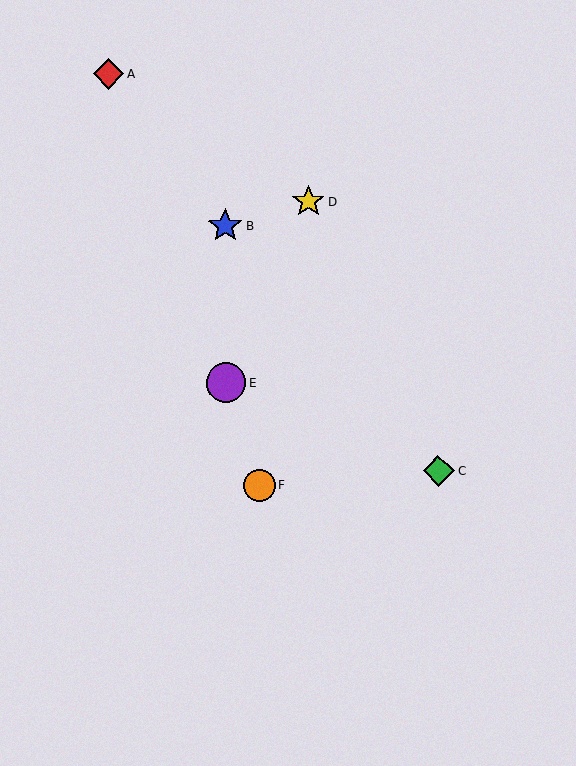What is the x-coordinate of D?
Object D is at x≈308.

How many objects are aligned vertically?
2 objects (B, E) are aligned vertically.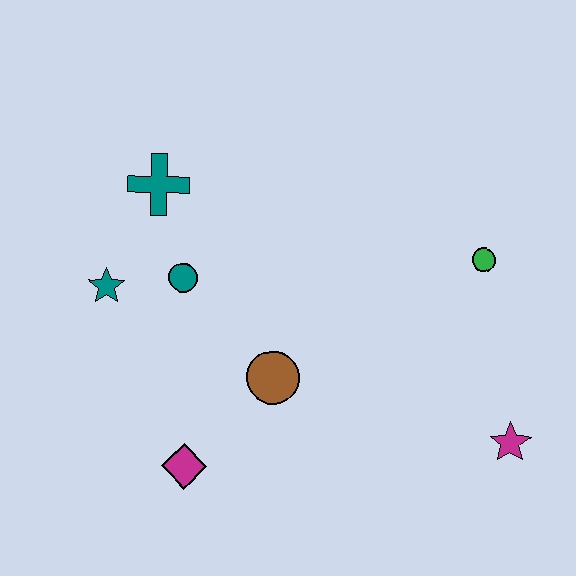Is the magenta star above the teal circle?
No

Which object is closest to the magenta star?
The green circle is closest to the magenta star.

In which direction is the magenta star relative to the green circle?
The magenta star is below the green circle.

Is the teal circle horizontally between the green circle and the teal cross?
Yes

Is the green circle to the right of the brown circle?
Yes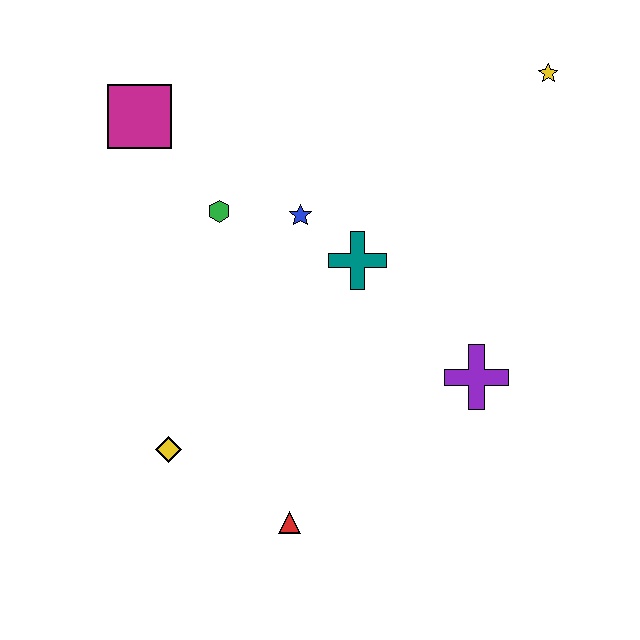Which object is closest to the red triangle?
The yellow diamond is closest to the red triangle.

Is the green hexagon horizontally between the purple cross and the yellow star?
No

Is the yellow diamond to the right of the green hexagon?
No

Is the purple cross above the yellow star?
No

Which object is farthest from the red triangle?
The yellow star is farthest from the red triangle.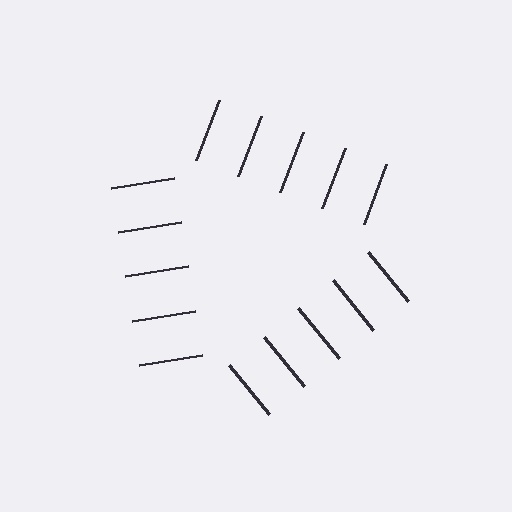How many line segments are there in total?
15 — 5 along each of the 3 edges.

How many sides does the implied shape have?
3 sides — the line-ends trace a triangle.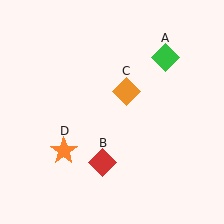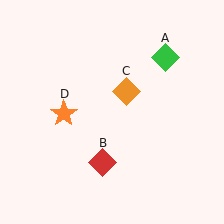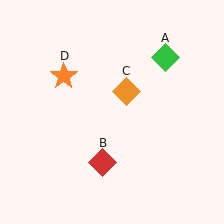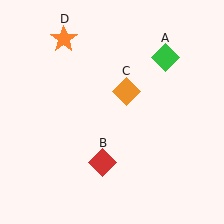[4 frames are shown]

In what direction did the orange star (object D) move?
The orange star (object D) moved up.